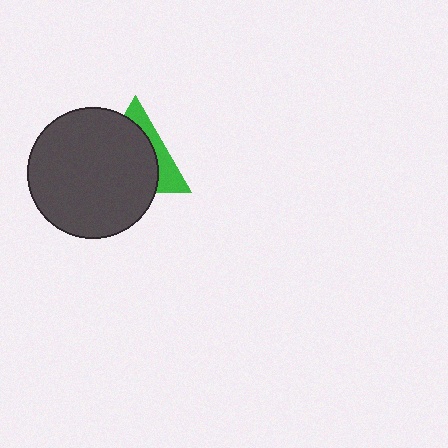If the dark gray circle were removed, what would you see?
You would see the complete green triangle.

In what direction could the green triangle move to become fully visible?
The green triangle could move toward the upper-right. That would shift it out from behind the dark gray circle entirely.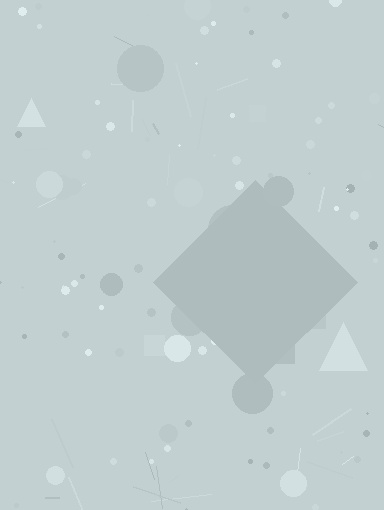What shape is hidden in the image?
A diamond is hidden in the image.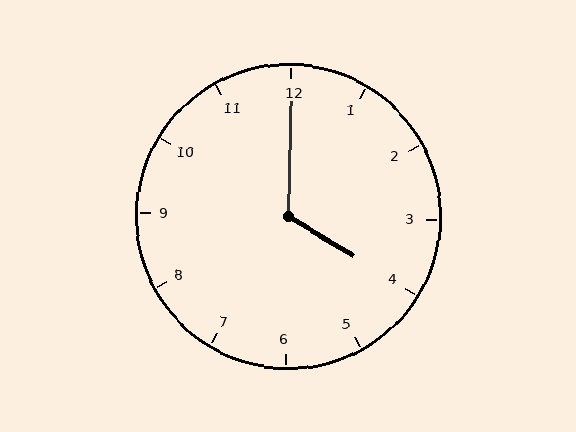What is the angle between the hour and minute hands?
Approximately 120 degrees.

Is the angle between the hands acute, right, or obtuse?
It is obtuse.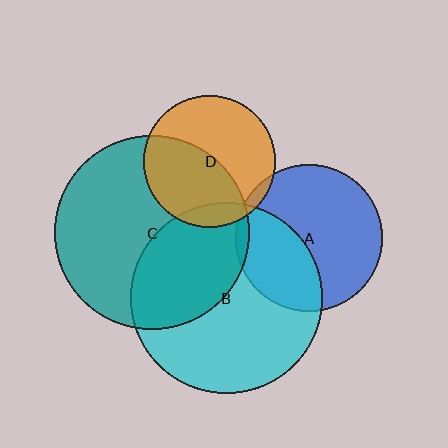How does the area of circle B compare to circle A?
Approximately 1.7 times.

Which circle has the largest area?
Circle C (teal).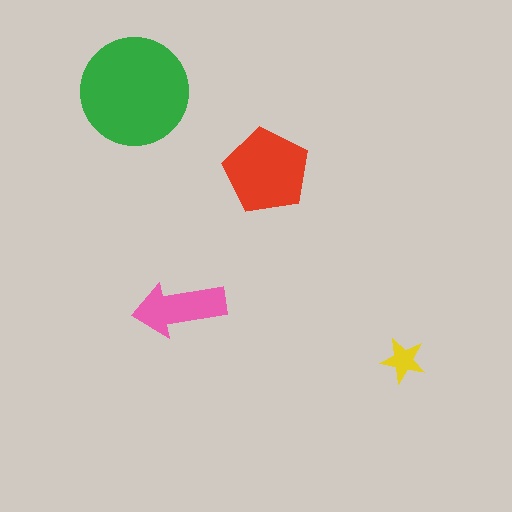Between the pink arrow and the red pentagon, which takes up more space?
The red pentagon.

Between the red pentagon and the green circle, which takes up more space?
The green circle.